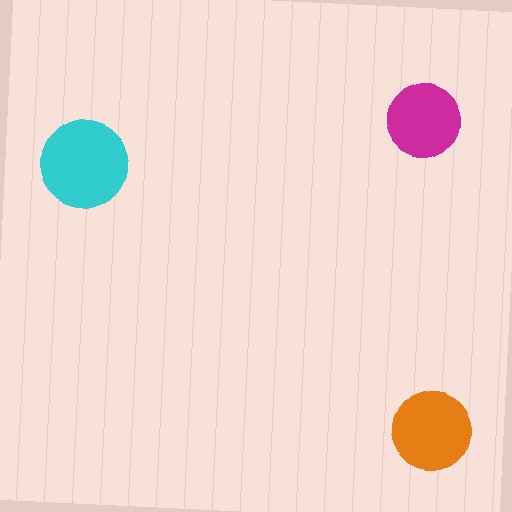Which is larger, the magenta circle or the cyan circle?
The cyan one.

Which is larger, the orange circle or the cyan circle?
The cyan one.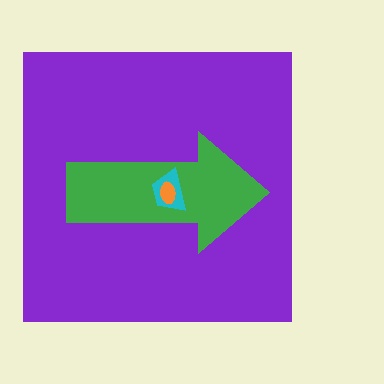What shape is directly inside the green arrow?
The cyan trapezoid.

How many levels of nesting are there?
4.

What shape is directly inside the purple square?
The green arrow.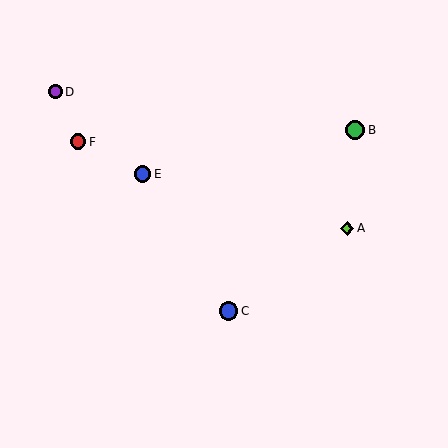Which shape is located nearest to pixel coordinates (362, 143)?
The green circle (labeled B) at (355, 130) is nearest to that location.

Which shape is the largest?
The green circle (labeled B) is the largest.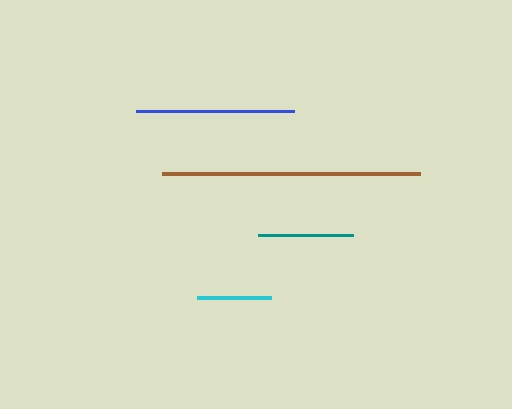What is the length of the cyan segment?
The cyan segment is approximately 73 pixels long.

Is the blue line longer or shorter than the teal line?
The blue line is longer than the teal line.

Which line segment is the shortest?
The cyan line is the shortest at approximately 73 pixels.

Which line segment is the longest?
The brown line is the longest at approximately 258 pixels.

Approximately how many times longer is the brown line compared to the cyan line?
The brown line is approximately 3.5 times the length of the cyan line.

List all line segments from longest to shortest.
From longest to shortest: brown, blue, teal, cyan.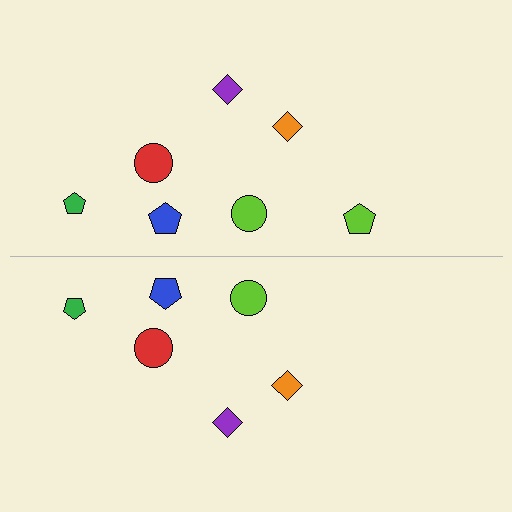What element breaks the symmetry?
A lime pentagon is missing from the bottom side.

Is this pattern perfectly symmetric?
No, the pattern is not perfectly symmetric. A lime pentagon is missing from the bottom side.